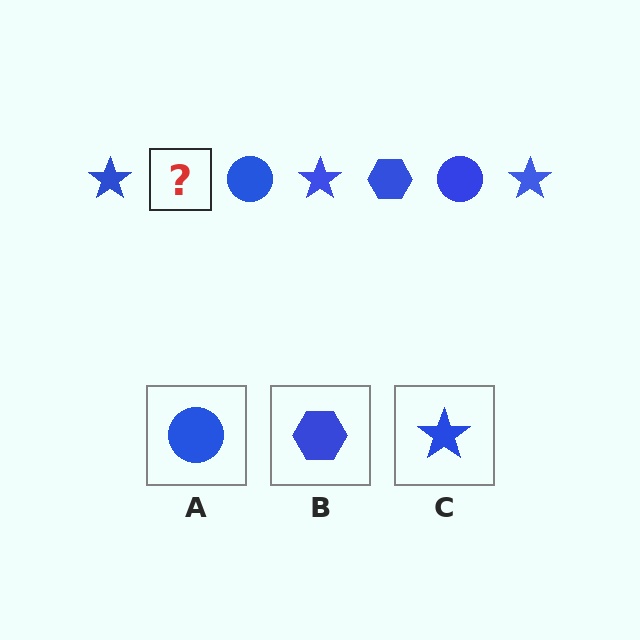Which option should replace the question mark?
Option B.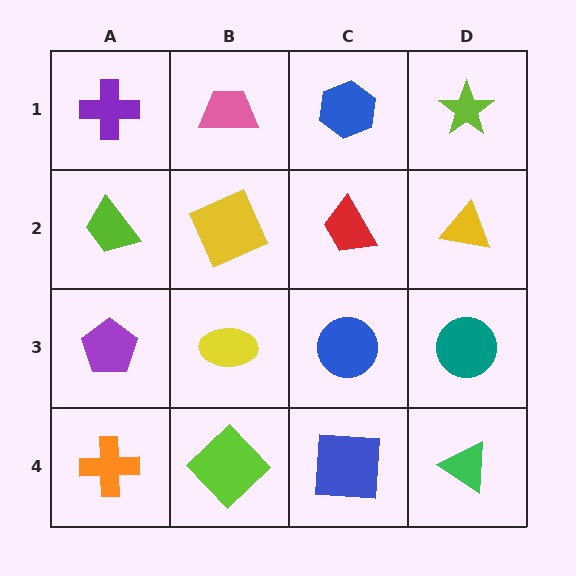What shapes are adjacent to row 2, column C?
A blue hexagon (row 1, column C), a blue circle (row 3, column C), a yellow square (row 2, column B), a yellow triangle (row 2, column D).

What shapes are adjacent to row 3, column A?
A lime trapezoid (row 2, column A), an orange cross (row 4, column A), a yellow ellipse (row 3, column B).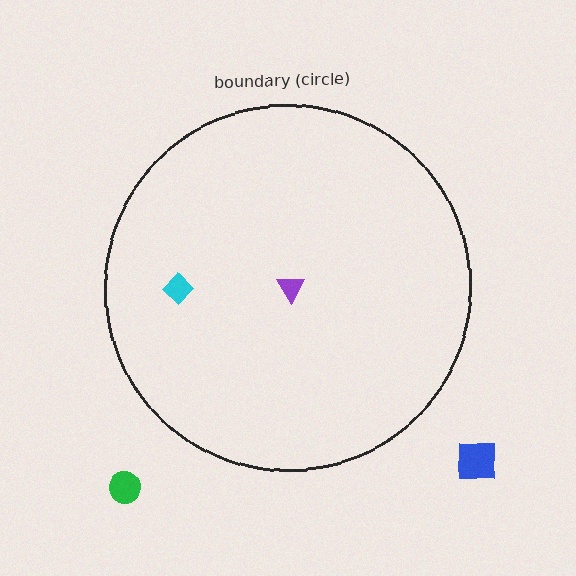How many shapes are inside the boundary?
2 inside, 2 outside.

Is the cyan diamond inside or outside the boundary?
Inside.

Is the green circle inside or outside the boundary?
Outside.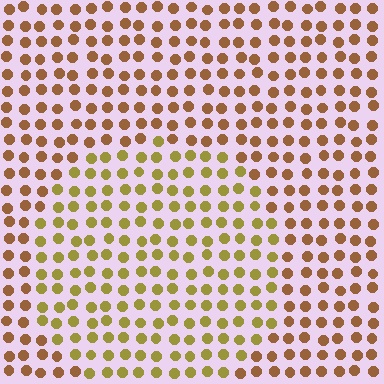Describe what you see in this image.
The image is filled with small brown elements in a uniform arrangement. A circle-shaped region is visible where the elements are tinted to a slightly different hue, forming a subtle color boundary.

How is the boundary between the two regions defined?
The boundary is defined purely by a slight shift in hue (about 33 degrees). Spacing, size, and orientation are identical on both sides.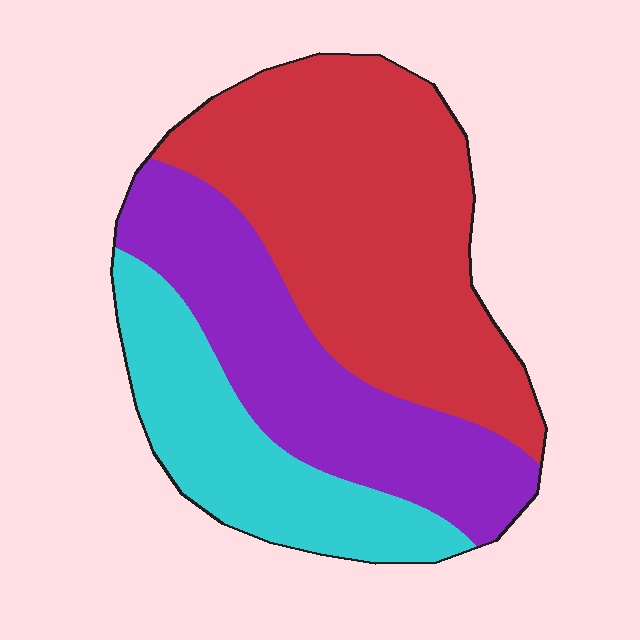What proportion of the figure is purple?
Purple takes up between a sixth and a third of the figure.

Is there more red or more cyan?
Red.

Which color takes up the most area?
Red, at roughly 45%.